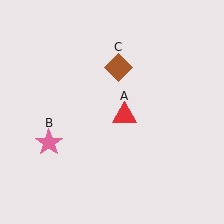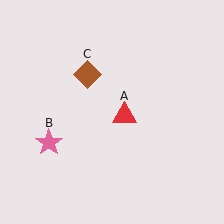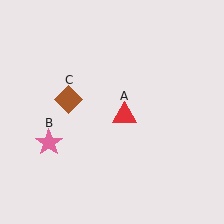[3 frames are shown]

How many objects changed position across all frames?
1 object changed position: brown diamond (object C).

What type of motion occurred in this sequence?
The brown diamond (object C) rotated counterclockwise around the center of the scene.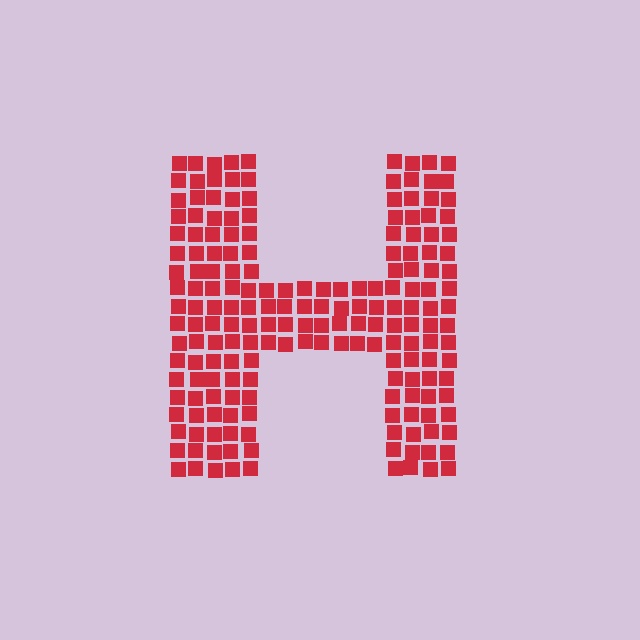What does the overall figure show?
The overall figure shows the letter H.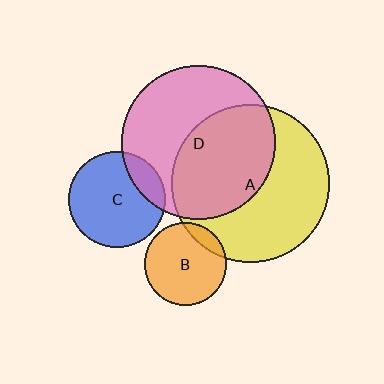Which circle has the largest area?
Circle A (yellow).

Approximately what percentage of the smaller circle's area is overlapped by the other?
Approximately 20%.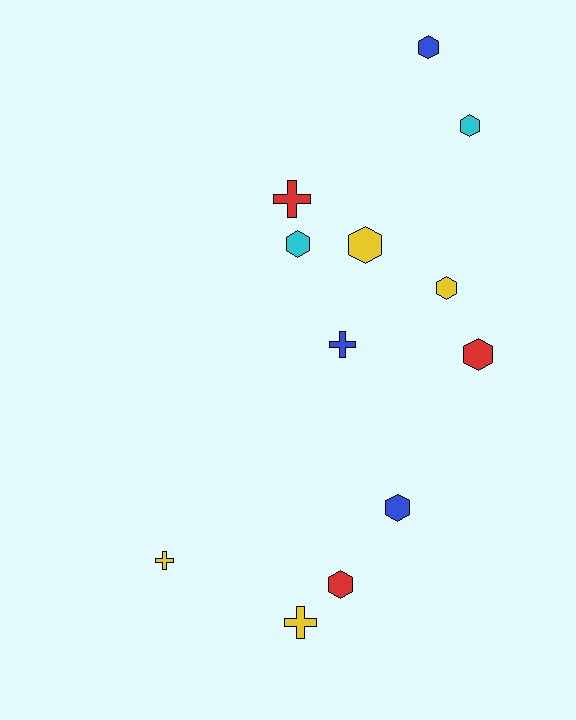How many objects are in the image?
There are 12 objects.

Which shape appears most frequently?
Hexagon, with 8 objects.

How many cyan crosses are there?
There are no cyan crosses.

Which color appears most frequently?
Yellow, with 4 objects.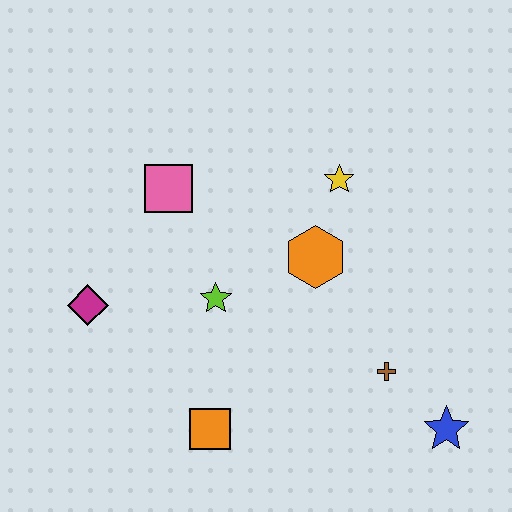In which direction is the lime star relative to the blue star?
The lime star is to the left of the blue star.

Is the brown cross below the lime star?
Yes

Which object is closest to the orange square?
The lime star is closest to the orange square.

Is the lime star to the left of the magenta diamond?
No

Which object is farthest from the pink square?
The blue star is farthest from the pink square.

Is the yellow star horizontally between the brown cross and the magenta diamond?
Yes